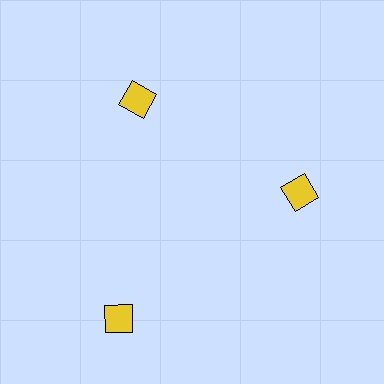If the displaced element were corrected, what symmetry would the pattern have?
It would have 3-fold rotational symmetry — the pattern would map onto itself every 120 degrees.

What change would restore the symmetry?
The symmetry would be restored by moving it inward, back onto the ring so that all 3 diamonds sit at equal angles and equal distance from the center.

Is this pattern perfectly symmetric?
No. The 3 yellow diamonds are arranged in a ring, but one element near the 7 o'clock position is pushed outward from the center, breaking the 3-fold rotational symmetry.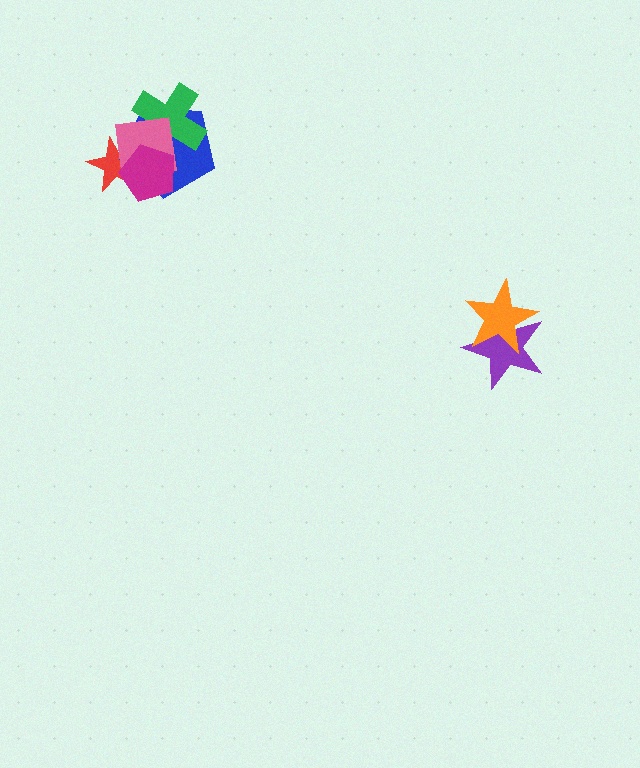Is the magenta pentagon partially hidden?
No, no other shape covers it.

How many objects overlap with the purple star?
1 object overlaps with the purple star.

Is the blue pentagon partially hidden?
Yes, it is partially covered by another shape.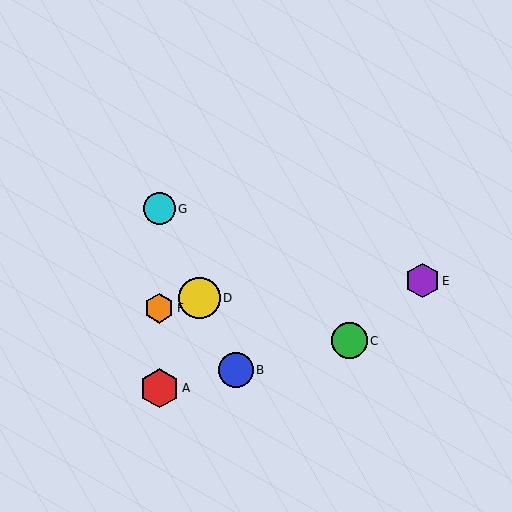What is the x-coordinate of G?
Object G is at x≈159.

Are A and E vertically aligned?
No, A is at x≈159 and E is at x≈422.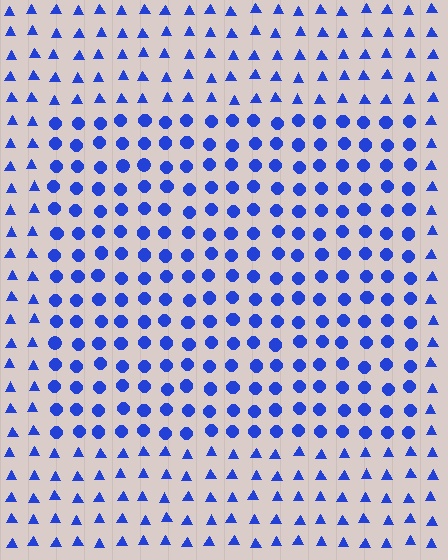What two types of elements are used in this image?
The image uses circles inside the rectangle region and triangles outside it.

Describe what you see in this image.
The image is filled with small blue elements arranged in a uniform grid. A rectangle-shaped region contains circles, while the surrounding area contains triangles. The boundary is defined purely by the change in element shape.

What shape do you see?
I see a rectangle.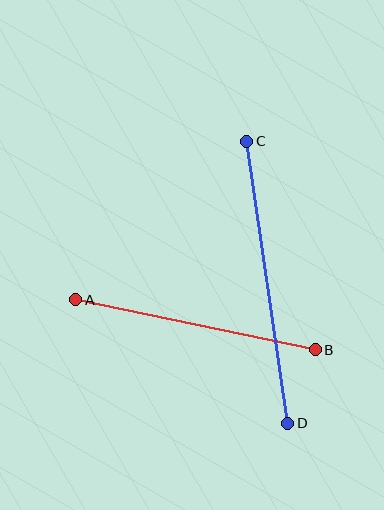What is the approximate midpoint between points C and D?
The midpoint is at approximately (267, 282) pixels.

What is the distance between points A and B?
The distance is approximately 245 pixels.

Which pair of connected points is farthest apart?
Points C and D are farthest apart.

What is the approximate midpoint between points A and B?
The midpoint is at approximately (196, 325) pixels.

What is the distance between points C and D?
The distance is approximately 285 pixels.